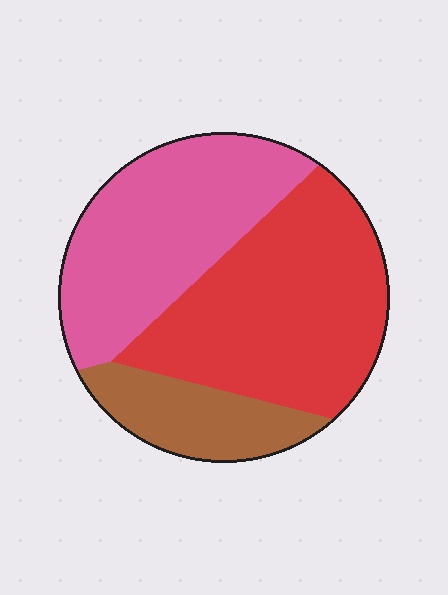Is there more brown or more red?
Red.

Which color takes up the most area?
Red, at roughly 45%.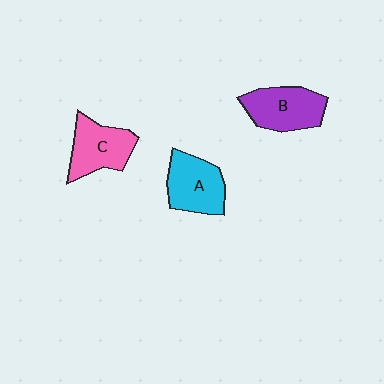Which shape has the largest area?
Shape B (purple).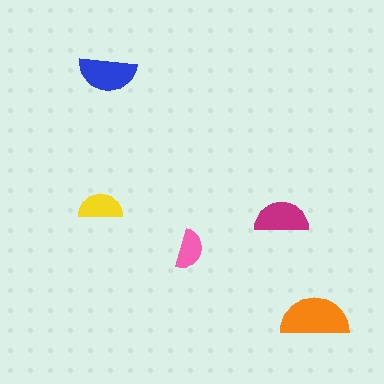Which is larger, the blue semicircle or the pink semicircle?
The blue one.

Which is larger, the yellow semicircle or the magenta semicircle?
The magenta one.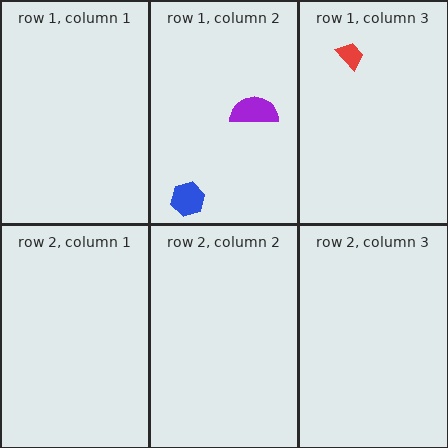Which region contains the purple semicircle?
The row 1, column 2 region.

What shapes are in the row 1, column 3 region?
The red trapezoid.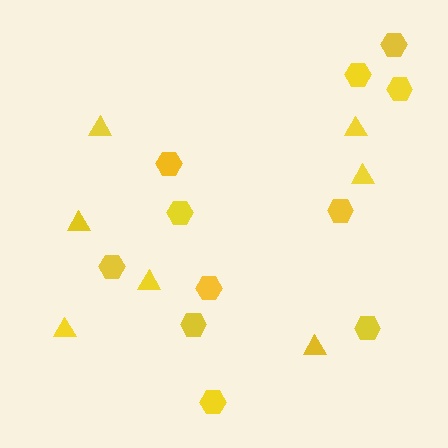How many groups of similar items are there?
There are 2 groups: one group of triangles (7) and one group of hexagons (11).